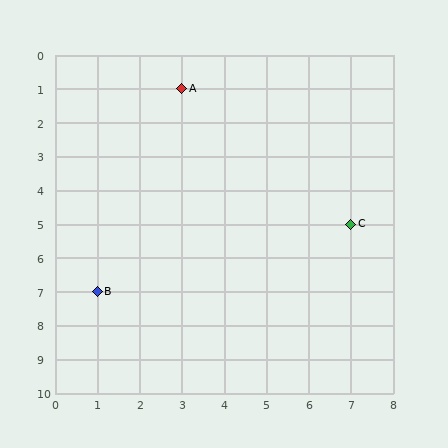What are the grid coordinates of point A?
Point A is at grid coordinates (3, 1).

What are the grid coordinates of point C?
Point C is at grid coordinates (7, 5).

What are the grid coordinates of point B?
Point B is at grid coordinates (1, 7).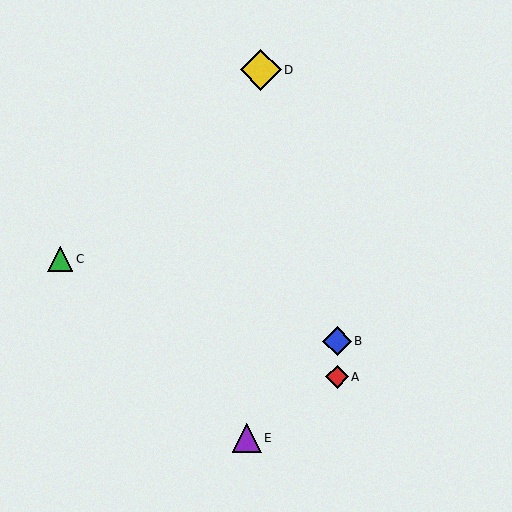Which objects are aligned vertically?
Objects A, B are aligned vertically.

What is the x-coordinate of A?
Object A is at x≈337.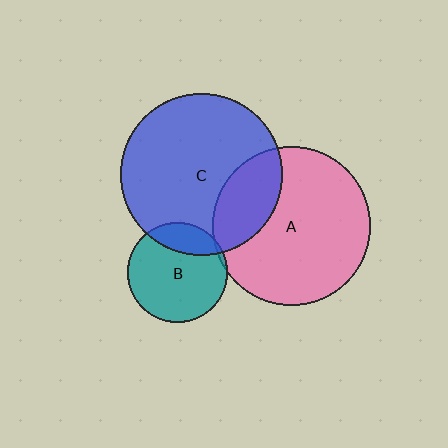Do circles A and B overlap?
Yes.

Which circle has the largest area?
Circle C (blue).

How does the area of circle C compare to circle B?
Approximately 2.6 times.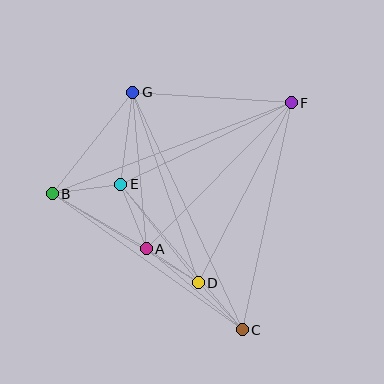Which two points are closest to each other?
Points A and D are closest to each other.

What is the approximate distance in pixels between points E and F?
The distance between E and F is approximately 189 pixels.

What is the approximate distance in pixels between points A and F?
The distance between A and F is approximately 206 pixels.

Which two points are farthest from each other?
Points C and G are farthest from each other.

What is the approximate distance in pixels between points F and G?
The distance between F and G is approximately 159 pixels.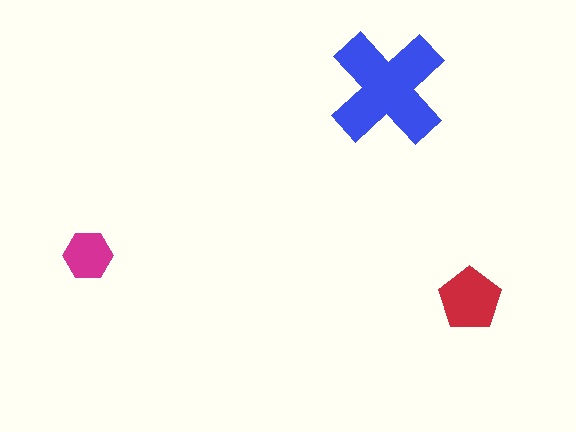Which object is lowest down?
The red pentagon is bottommost.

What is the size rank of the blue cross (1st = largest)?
1st.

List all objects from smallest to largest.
The magenta hexagon, the red pentagon, the blue cross.